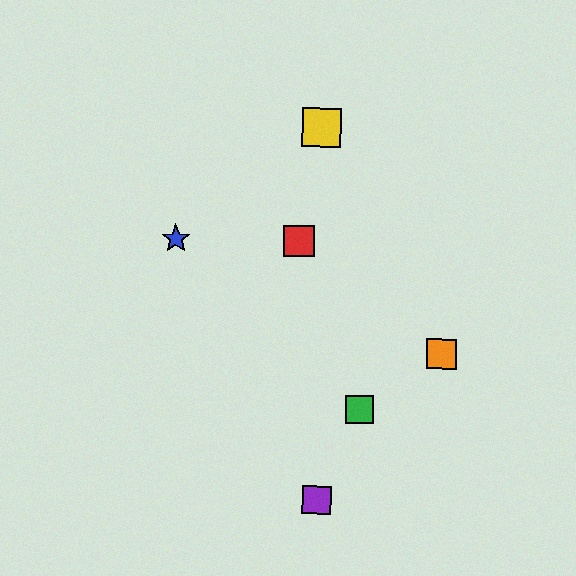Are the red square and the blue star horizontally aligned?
Yes, both are at y≈241.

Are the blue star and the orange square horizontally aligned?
No, the blue star is at y≈239 and the orange square is at y≈354.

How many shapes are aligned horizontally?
2 shapes (the red square, the blue star) are aligned horizontally.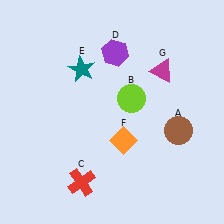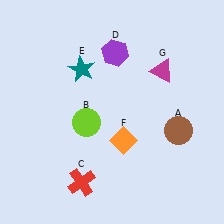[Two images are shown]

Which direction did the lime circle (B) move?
The lime circle (B) moved left.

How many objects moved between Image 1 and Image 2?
1 object moved between the two images.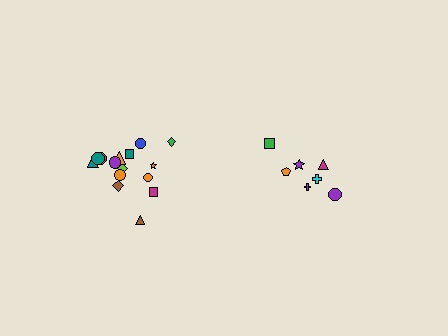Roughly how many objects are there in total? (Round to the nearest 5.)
Roughly 20 objects in total.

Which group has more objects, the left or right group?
The left group.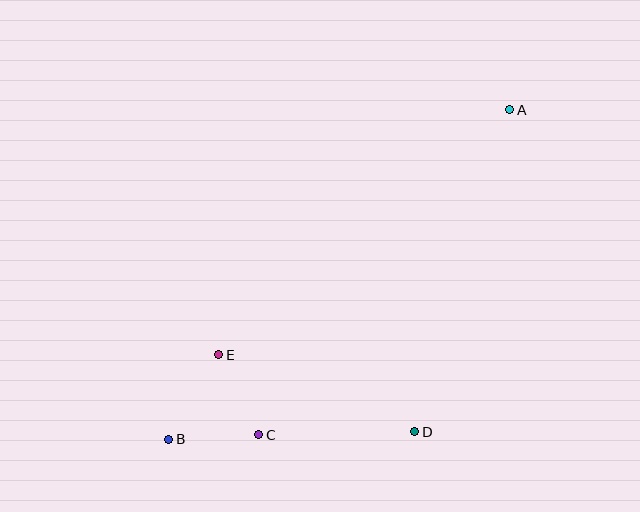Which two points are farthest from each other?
Points A and B are farthest from each other.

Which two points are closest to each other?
Points C and E are closest to each other.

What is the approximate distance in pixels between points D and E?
The distance between D and E is approximately 211 pixels.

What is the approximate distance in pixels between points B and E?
The distance between B and E is approximately 98 pixels.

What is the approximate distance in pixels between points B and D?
The distance between B and D is approximately 246 pixels.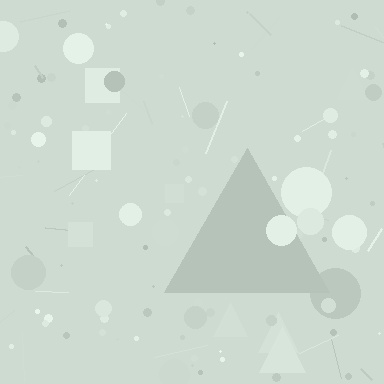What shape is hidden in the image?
A triangle is hidden in the image.